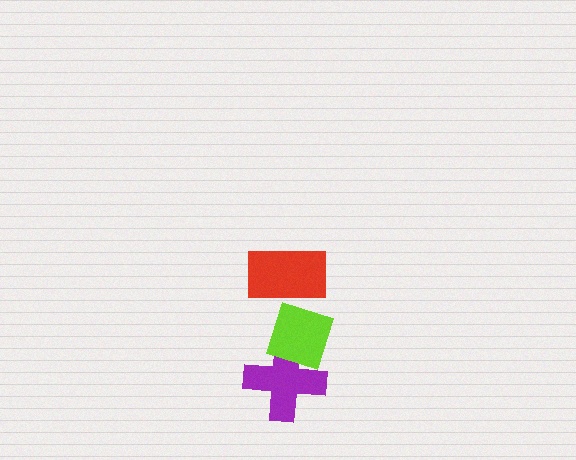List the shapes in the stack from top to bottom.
From top to bottom: the red rectangle, the lime diamond, the purple cross.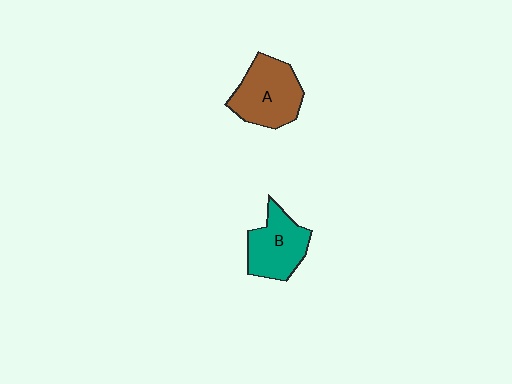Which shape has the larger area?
Shape A (brown).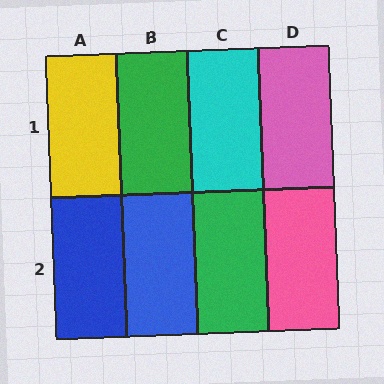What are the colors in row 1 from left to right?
Yellow, green, cyan, pink.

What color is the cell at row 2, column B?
Blue.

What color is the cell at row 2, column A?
Blue.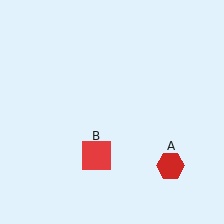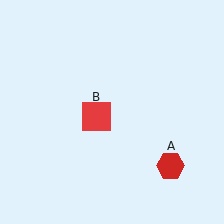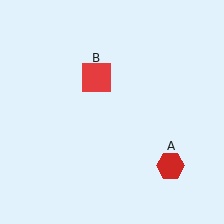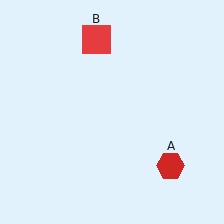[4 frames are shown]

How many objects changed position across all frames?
1 object changed position: red square (object B).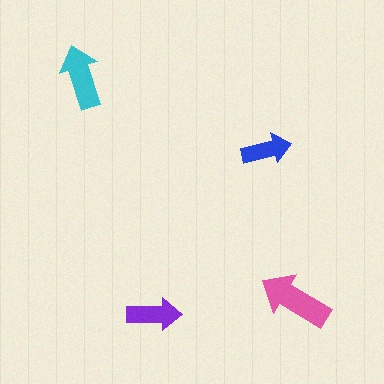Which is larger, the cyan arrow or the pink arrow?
The pink one.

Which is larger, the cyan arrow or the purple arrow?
The cyan one.